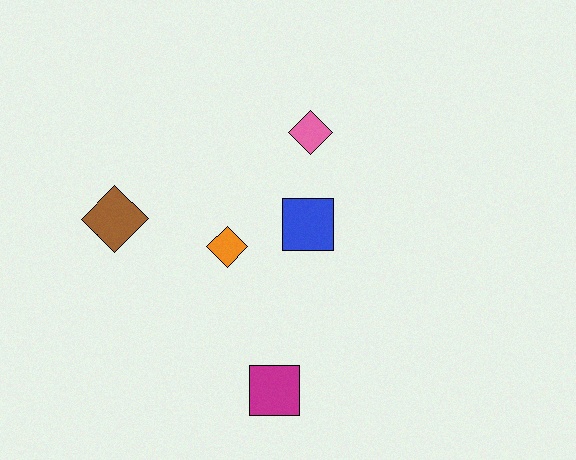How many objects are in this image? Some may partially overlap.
There are 5 objects.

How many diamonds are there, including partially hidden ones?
There are 3 diamonds.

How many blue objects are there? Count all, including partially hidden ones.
There is 1 blue object.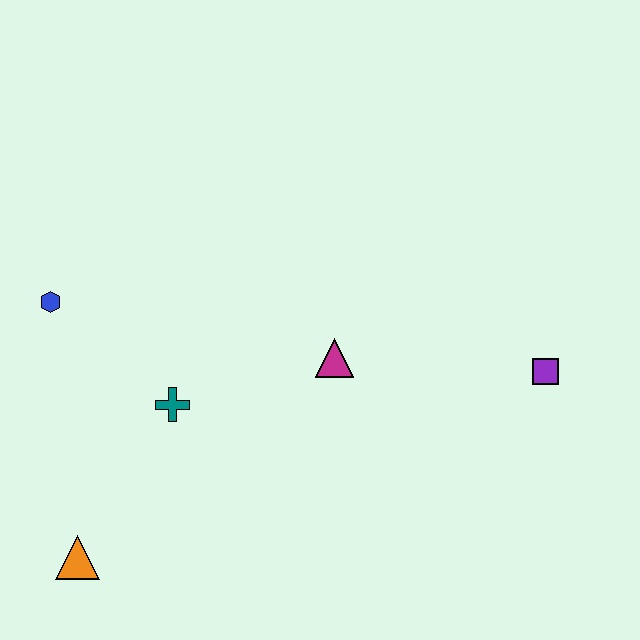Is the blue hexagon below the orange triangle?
No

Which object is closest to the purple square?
The magenta triangle is closest to the purple square.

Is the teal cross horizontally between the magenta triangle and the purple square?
No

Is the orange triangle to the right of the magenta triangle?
No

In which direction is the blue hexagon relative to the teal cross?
The blue hexagon is to the left of the teal cross.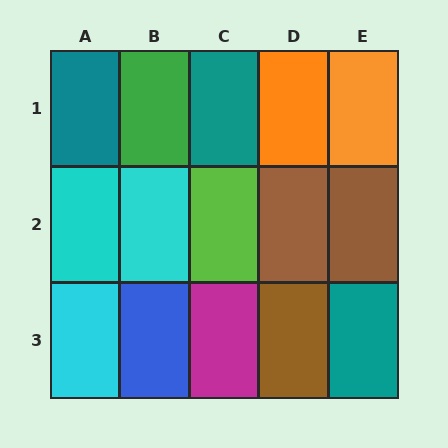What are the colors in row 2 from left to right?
Cyan, cyan, lime, brown, brown.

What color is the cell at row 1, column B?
Green.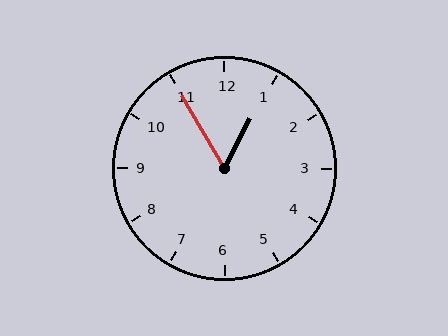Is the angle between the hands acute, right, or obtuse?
It is acute.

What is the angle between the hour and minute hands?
Approximately 58 degrees.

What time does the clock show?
12:55.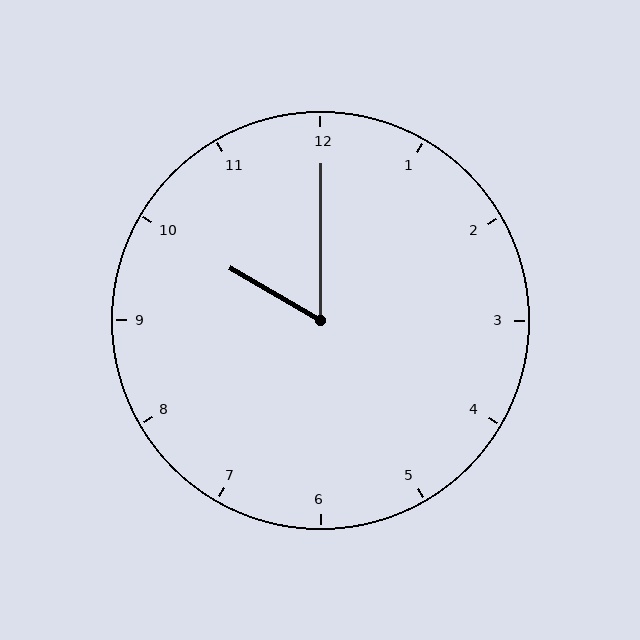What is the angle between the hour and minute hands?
Approximately 60 degrees.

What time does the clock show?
10:00.